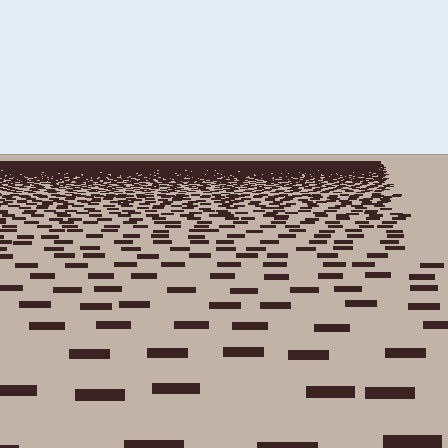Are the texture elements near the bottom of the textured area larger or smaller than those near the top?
Larger. Near the bottom, elements are closer to the viewer and appear at a bigger on-screen size.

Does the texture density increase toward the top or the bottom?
Density increases toward the top.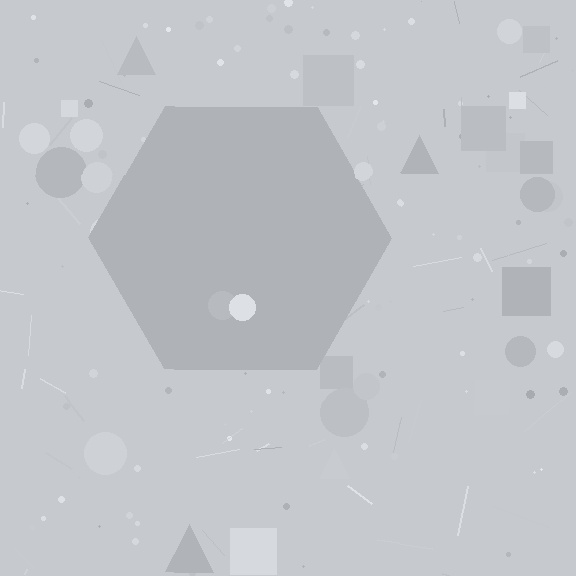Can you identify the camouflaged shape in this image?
The camouflaged shape is a hexagon.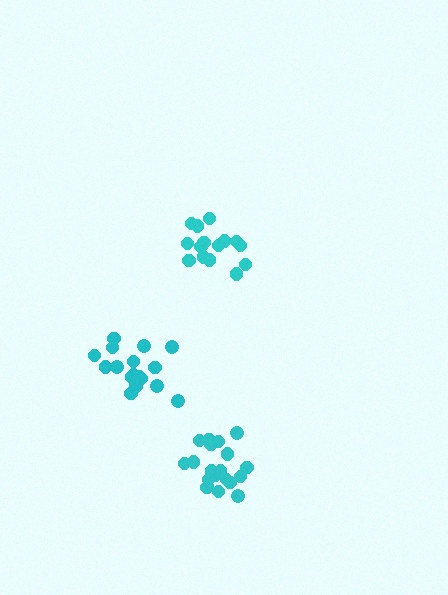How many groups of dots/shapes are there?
There are 3 groups.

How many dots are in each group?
Group 1: 15 dots, Group 2: 20 dots, Group 3: 17 dots (52 total).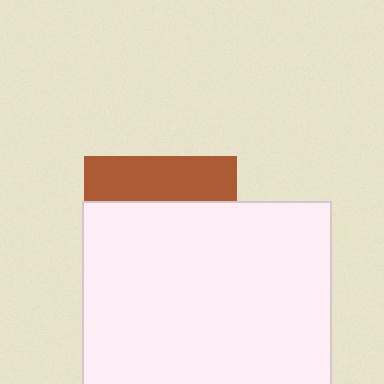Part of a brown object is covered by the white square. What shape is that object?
It is a square.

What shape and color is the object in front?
The object in front is a white square.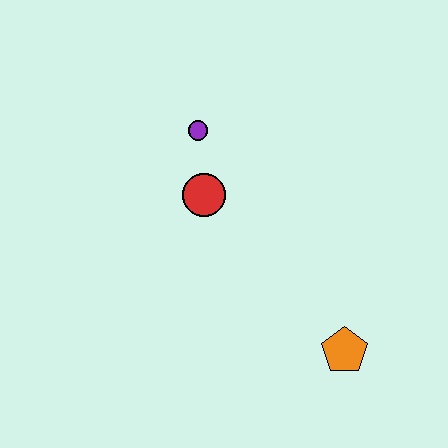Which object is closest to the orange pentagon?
The red circle is closest to the orange pentagon.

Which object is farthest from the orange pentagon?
The purple circle is farthest from the orange pentagon.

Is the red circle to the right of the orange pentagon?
No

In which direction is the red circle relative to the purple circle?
The red circle is below the purple circle.